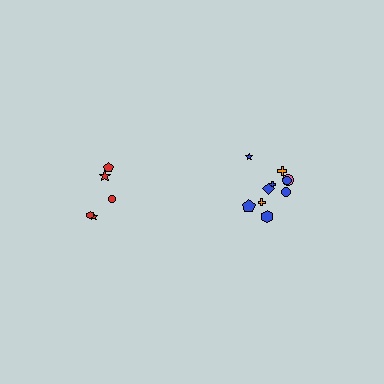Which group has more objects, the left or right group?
The right group.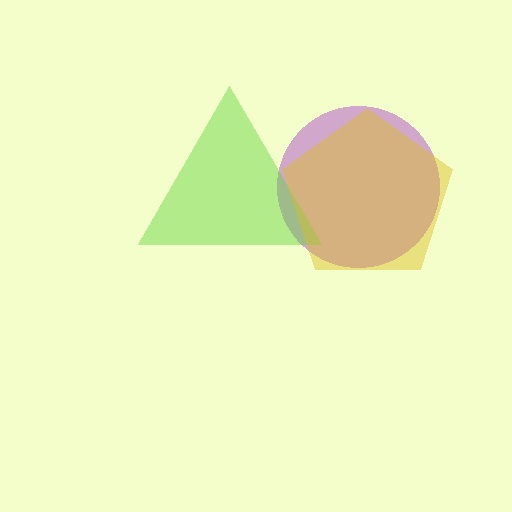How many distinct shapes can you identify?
There are 3 distinct shapes: a purple circle, a lime triangle, a yellow pentagon.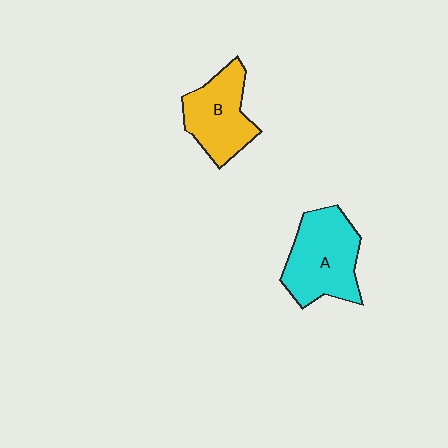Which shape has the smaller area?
Shape B (yellow).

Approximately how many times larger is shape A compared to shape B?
Approximately 1.2 times.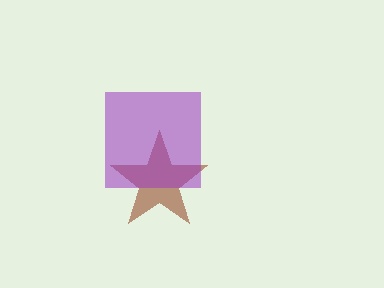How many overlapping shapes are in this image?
There are 2 overlapping shapes in the image.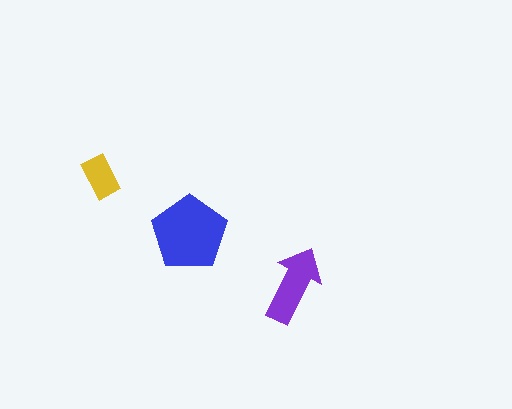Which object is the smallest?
The yellow rectangle.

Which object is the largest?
The blue pentagon.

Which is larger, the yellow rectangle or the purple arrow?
The purple arrow.